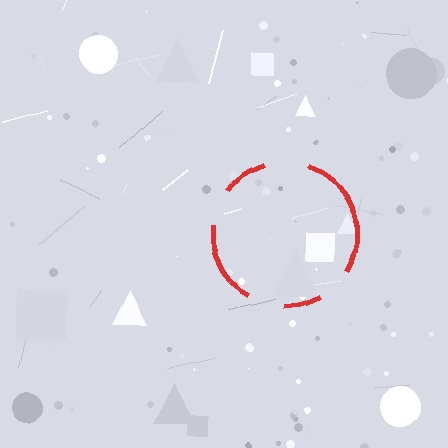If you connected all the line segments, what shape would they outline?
They would outline a circle.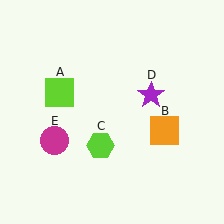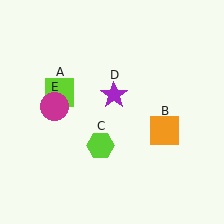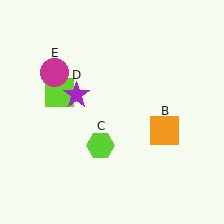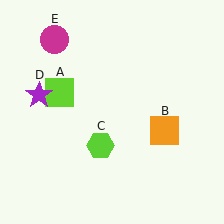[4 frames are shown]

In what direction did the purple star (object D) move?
The purple star (object D) moved left.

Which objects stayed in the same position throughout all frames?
Lime square (object A) and orange square (object B) and lime hexagon (object C) remained stationary.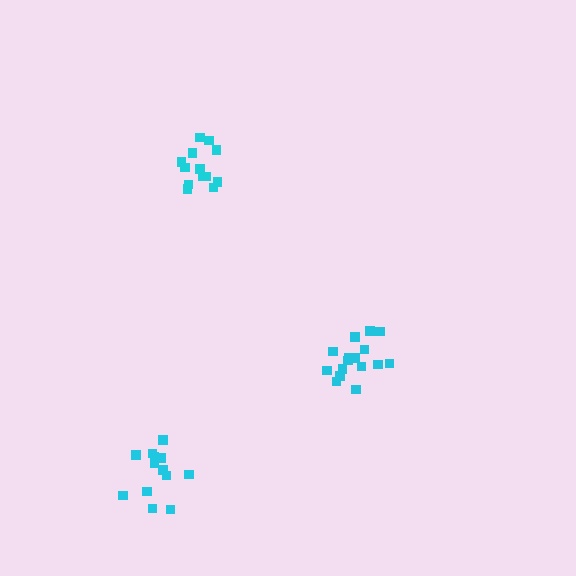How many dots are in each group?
Group 1: 16 dots, Group 2: 13 dots, Group 3: 13 dots (42 total).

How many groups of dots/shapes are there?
There are 3 groups.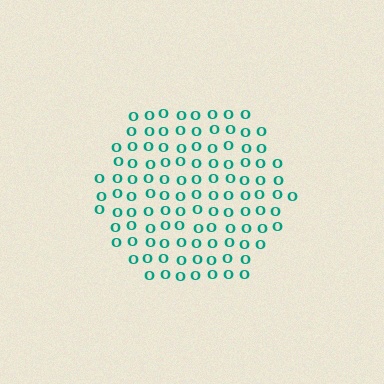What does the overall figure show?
The overall figure shows a hexagon.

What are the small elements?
The small elements are letter O's.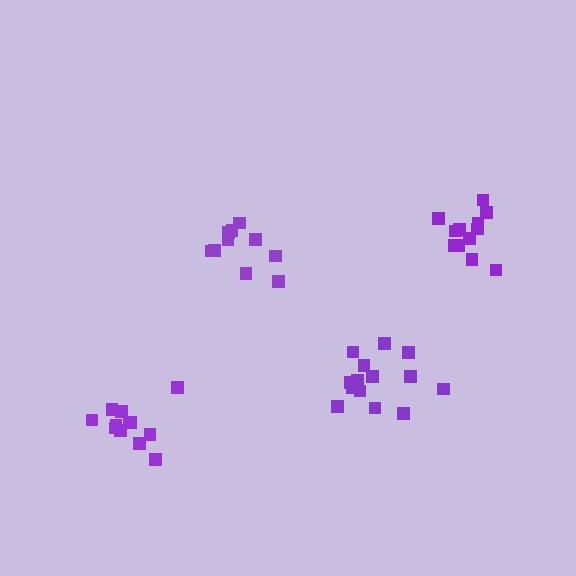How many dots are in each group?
Group 1: 12 dots, Group 2: 14 dots, Group 3: 10 dots, Group 4: 12 dots (48 total).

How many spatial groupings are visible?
There are 4 spatial groupings.